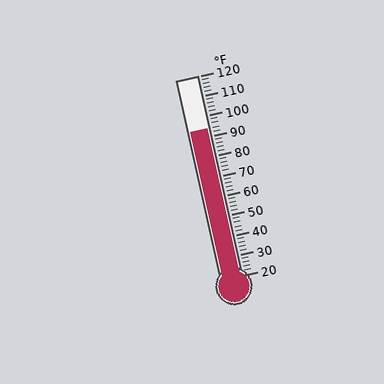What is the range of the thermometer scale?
The thermometer scale ranges from 20°F to 120°F.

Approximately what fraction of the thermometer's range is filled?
The thermometer is filled to approximately 75% of its range.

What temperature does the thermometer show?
The thermometer shows approximately 94°F.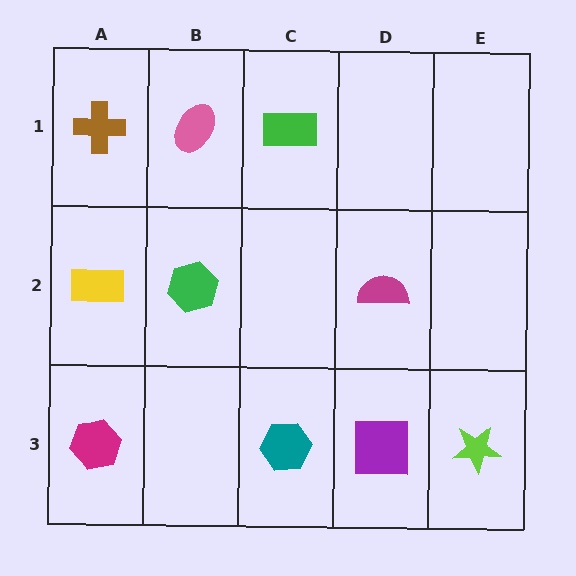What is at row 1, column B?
A pink ellipse.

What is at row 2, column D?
A magenta semicircle.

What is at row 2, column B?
A green hexagon.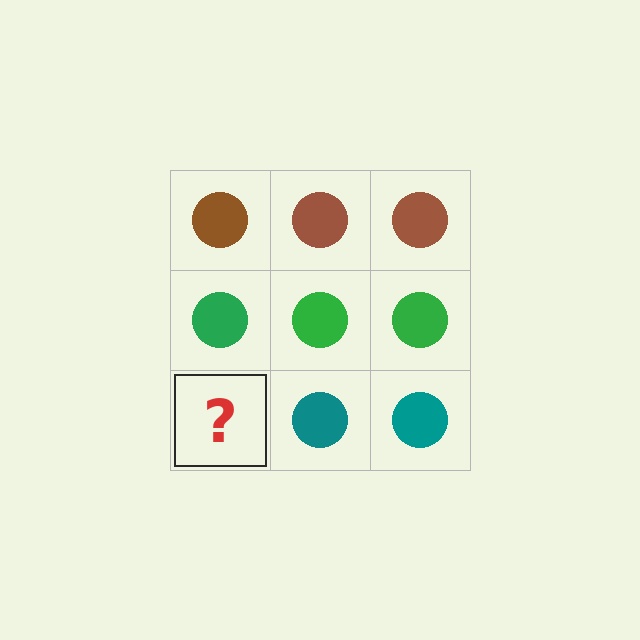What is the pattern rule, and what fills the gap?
The rule is that each row has a consistent color. The gap should be filled with a teal circle.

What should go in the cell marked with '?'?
The missing cell should contain a teal circle.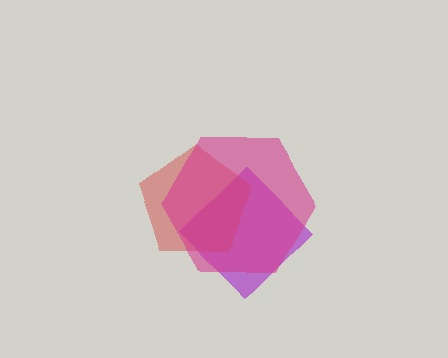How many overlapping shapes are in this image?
There are 3 overlapping shapes in the image.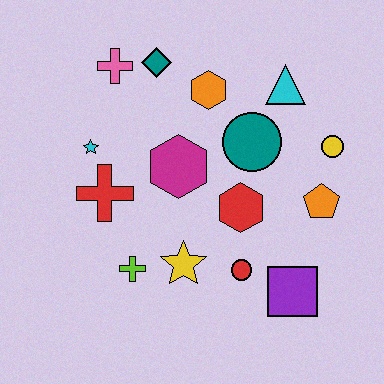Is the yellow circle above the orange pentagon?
Yes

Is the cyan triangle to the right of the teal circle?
Yes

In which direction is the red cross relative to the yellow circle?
The red cross is to the left of the yellow circle.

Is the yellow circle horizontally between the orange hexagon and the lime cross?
No